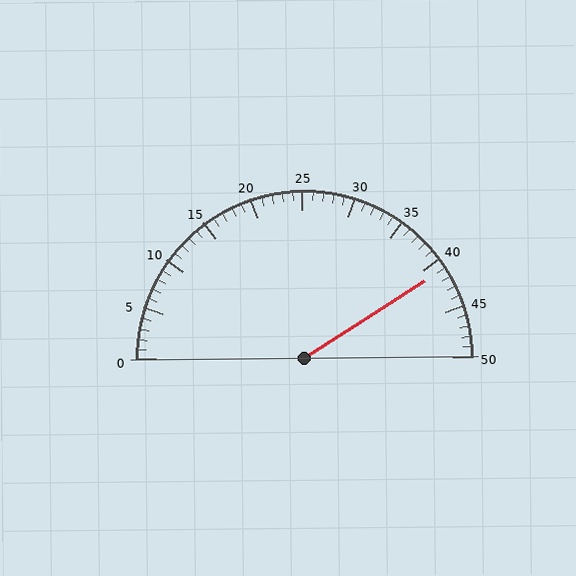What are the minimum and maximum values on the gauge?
The gauge ranges from 0 to 50.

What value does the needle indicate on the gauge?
The needle indicates approximately 41.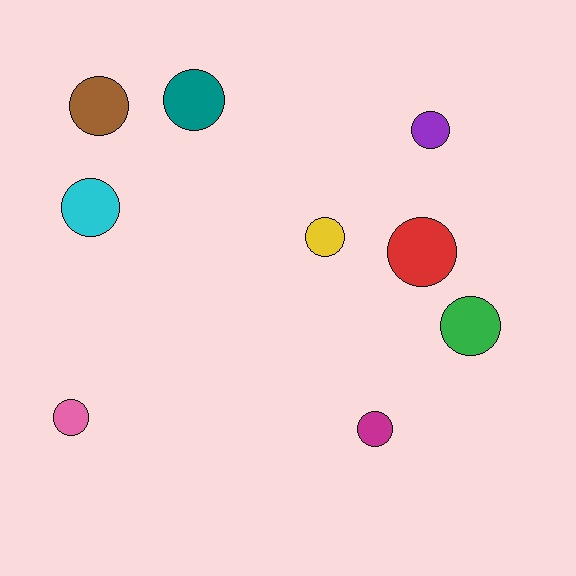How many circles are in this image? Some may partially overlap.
There are 9 circles.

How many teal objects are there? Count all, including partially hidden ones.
There is 1 teal object.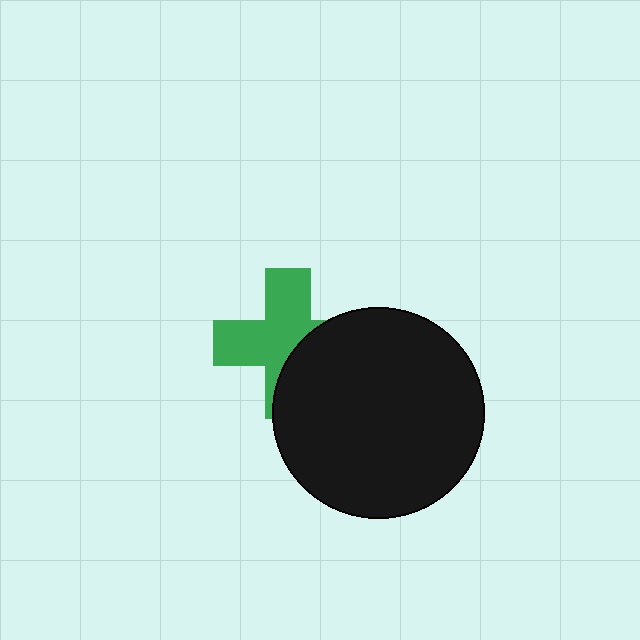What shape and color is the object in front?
The object in front is a black circle.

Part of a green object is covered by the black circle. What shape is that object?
It is a cross.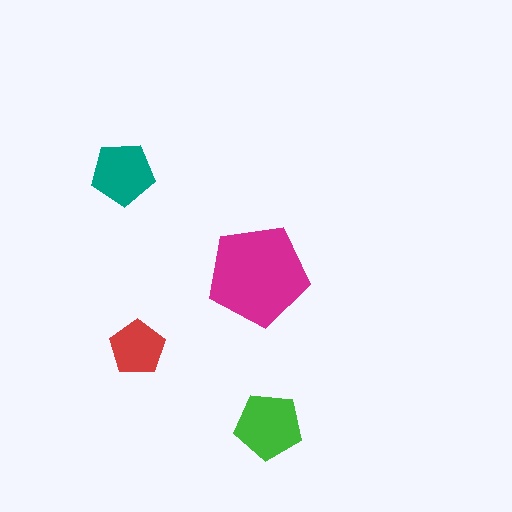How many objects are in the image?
There are 4 objects in the image.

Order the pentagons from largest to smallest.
the magenta one, the green one, the teal one, the red one.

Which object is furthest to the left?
The teal pentagon is leftmost.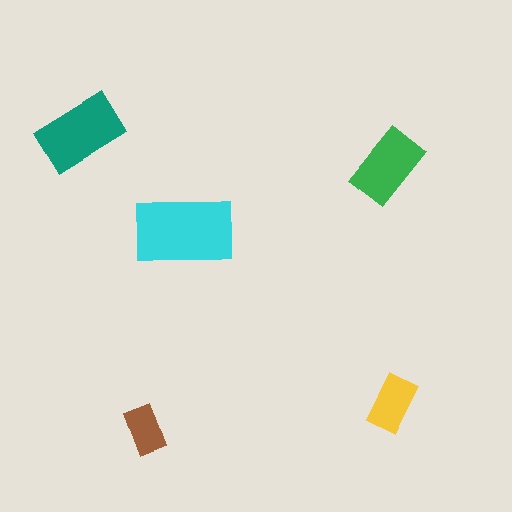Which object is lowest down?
The brown rectangle is bottommost.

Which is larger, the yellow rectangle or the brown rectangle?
The yellow one.